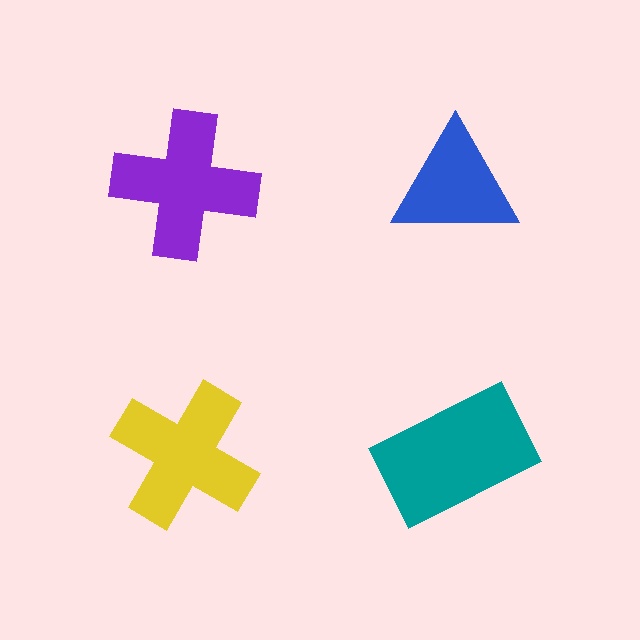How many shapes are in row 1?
2 shapes.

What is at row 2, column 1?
A yellow cross.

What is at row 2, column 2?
A teal rectangle.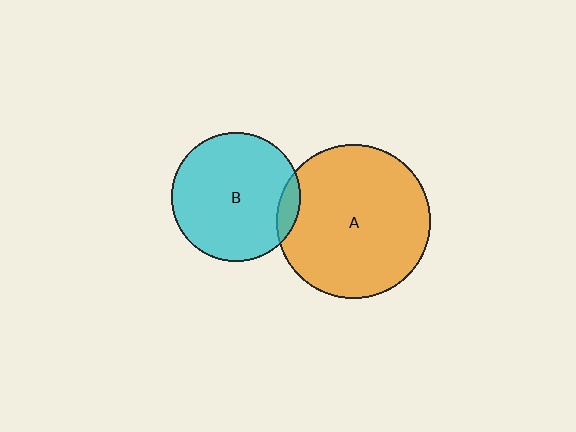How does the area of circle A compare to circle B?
Approximately 1.4 times.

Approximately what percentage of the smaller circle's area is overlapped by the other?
Approximately 10%.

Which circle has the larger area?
Circle A (orange).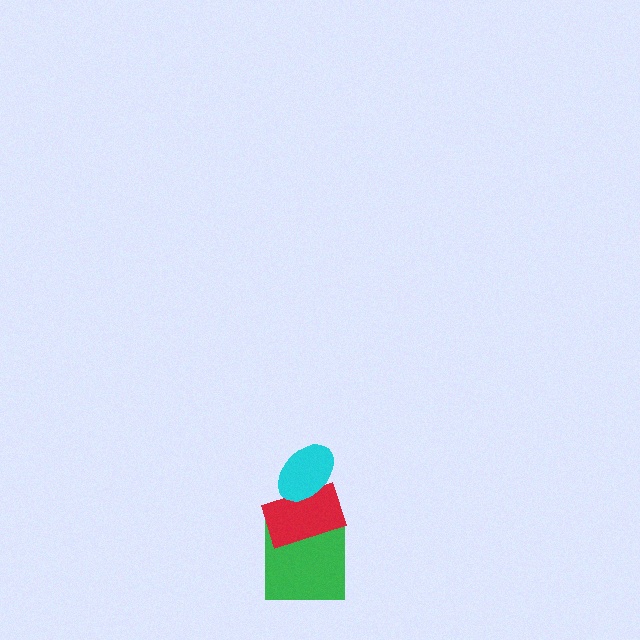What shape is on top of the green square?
The red rectangle is on top of the green square.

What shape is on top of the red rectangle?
The cyan ellipse is on top of the red rectangle.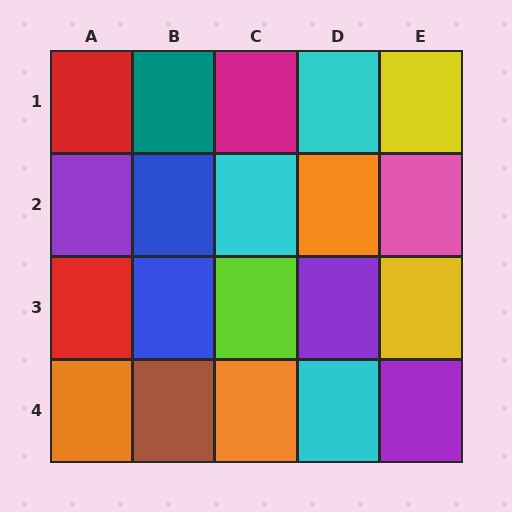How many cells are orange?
3 cells are orange.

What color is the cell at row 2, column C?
Cyan.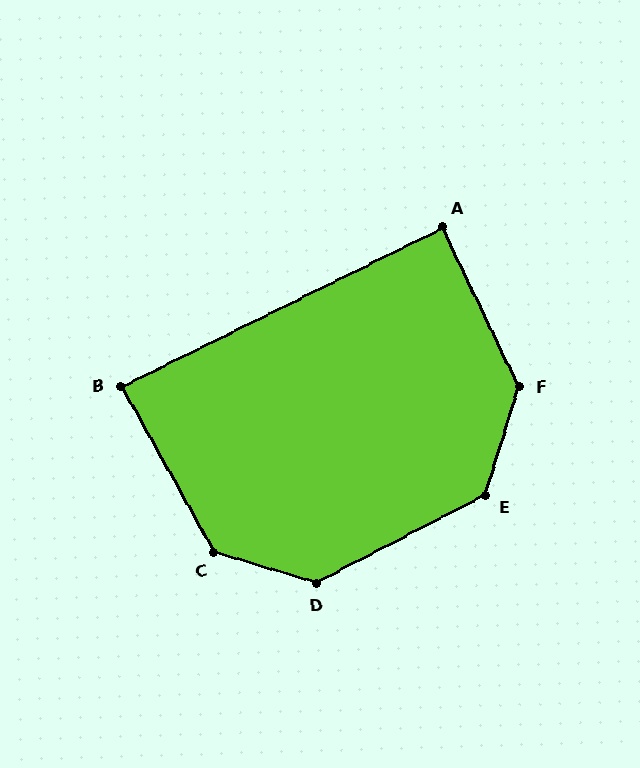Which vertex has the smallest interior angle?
B, at approximately 87 degrees.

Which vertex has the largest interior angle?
F, at approximately 137 degrees.